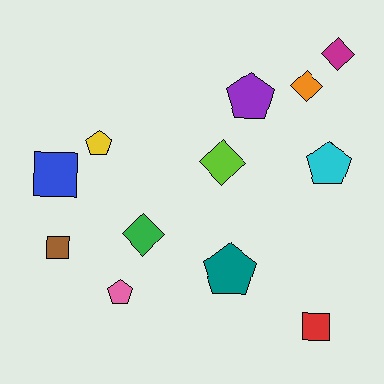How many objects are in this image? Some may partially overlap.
There are 12 objects.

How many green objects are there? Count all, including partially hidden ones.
There is 1 green object.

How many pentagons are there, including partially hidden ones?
There are 5 pentagons.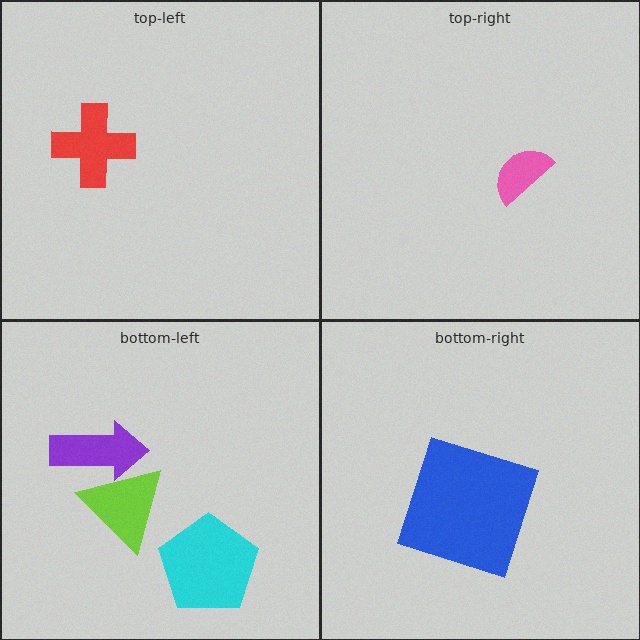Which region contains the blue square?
The bottom-right region.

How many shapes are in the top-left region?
1.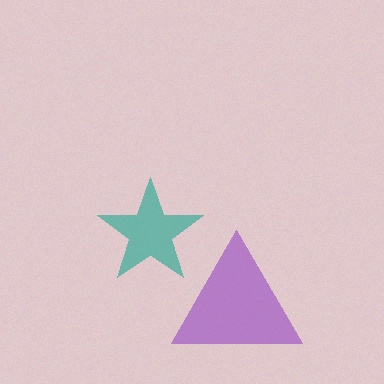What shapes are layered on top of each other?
The layered shapes are: a purple triangle, a teal star.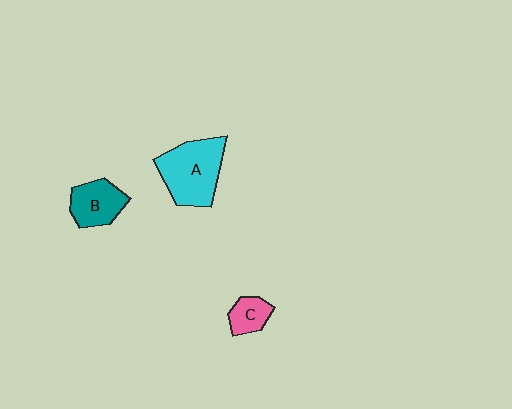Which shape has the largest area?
Shape A (cyan).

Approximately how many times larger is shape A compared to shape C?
Approximately 2.7 times.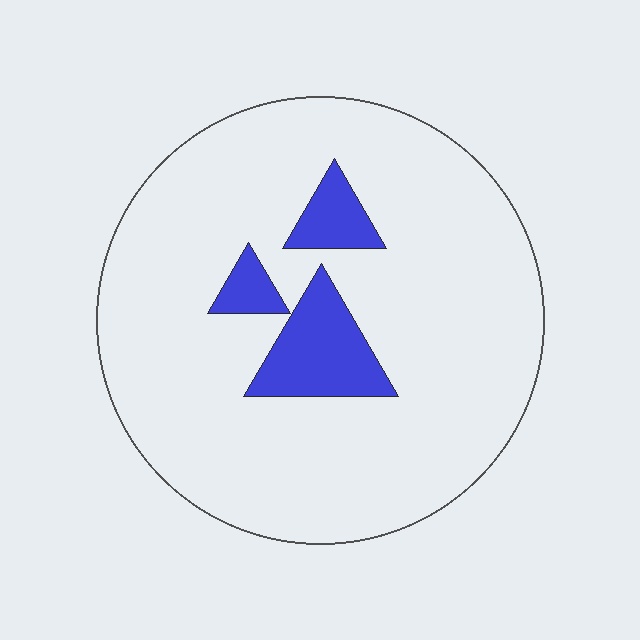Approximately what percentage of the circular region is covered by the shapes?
Approximately 10%.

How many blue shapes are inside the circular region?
3.